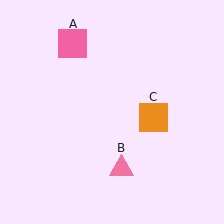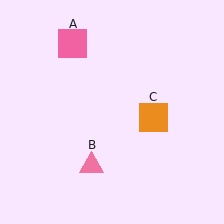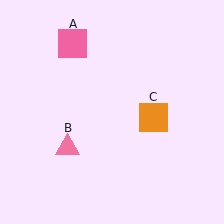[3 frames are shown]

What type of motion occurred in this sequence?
The pink triangle (object B) rotated clockwise around the center of the scene.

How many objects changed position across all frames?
1 object changed position: pink triangle (object B).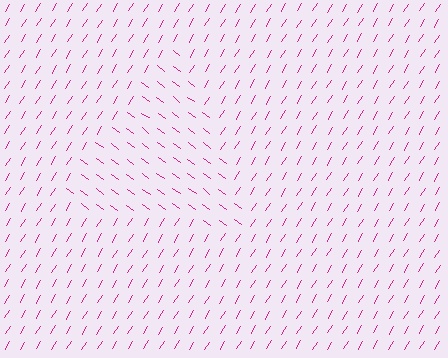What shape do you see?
I see a triangle.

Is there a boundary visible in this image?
Yes, there is a texture boundary formed by a change in line orientation.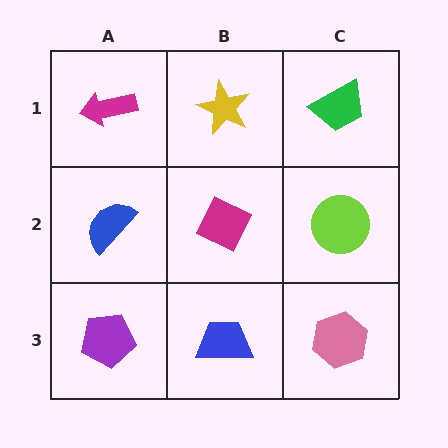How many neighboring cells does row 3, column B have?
3.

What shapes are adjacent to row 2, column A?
A magenta arrow (row 1, column A), a purple pentagon (row 3, column A), a magenta diamond (row 2, column B).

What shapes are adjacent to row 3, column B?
A magenta diamond (row 2, column B), a purple pentagon (row 3, column A), a pink hexagon (row 3, column C).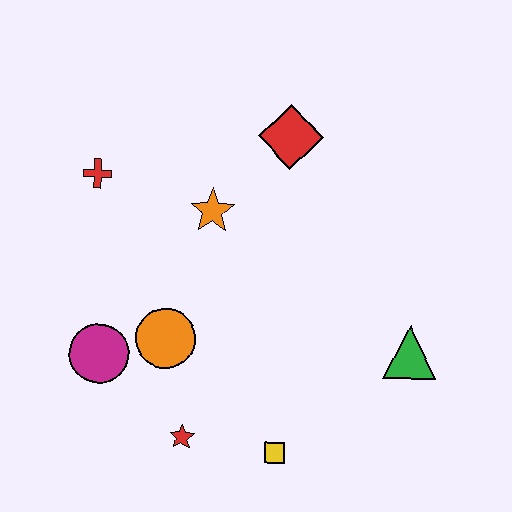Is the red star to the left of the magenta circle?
No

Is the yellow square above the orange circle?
No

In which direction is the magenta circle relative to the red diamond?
The magenta circle is below the red diamond.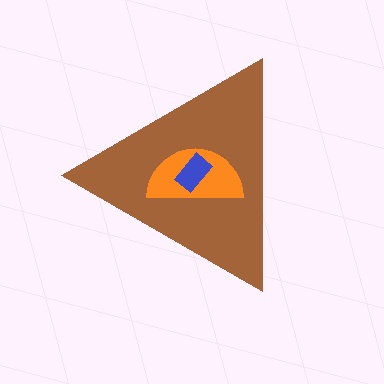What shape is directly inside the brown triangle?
The orange semicircle.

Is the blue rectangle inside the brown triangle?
Yes.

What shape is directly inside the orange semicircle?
The blue rectangle.